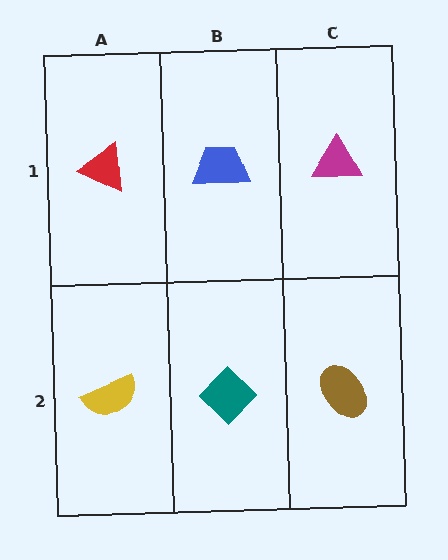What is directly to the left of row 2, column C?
A teal diamond.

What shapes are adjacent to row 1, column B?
A teal diamond (row 2, column B), a red triangle (row 1, column A), a magenta triangle (row 1, column C).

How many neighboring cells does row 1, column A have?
2.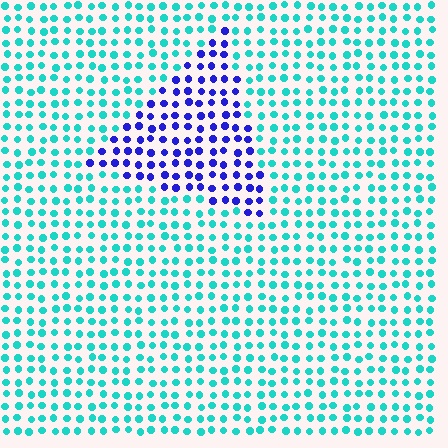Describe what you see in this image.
The image is filled with small cyan elements in a uniform arrangement. A triangle-shaped region is visible where the elements are tinted to a slightly different hue, forming a subtle color boundary.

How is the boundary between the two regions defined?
The boundary is defined purely by a slight shift in hue (about 67 degrees). Spacing, size, and orientation are identical on both sides.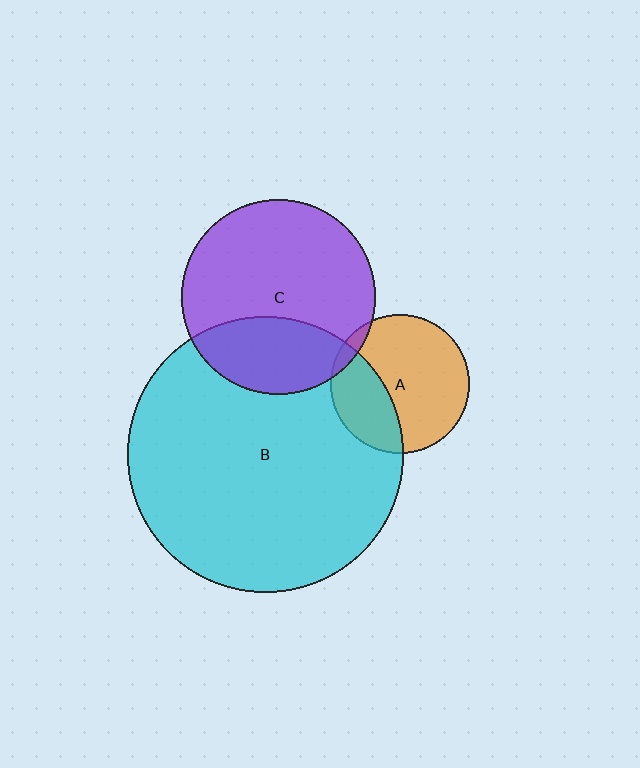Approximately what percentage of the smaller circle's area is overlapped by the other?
Approximately 5%.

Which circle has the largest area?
Circle B (cyan).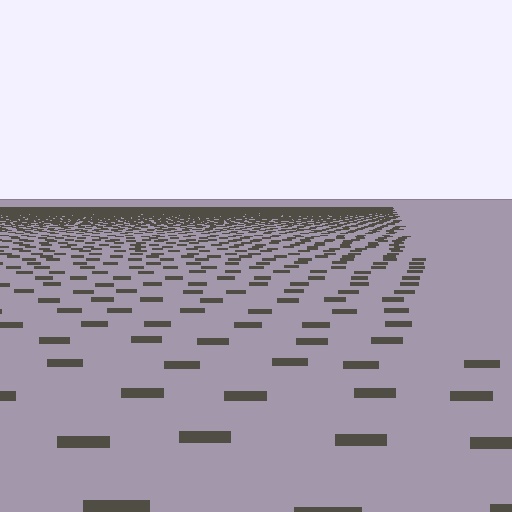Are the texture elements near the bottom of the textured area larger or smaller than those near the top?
Larger. Near the bottom, elements are closer to the viewer and appear at a bigger on-screen size.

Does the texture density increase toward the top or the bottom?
Density increases toward the top.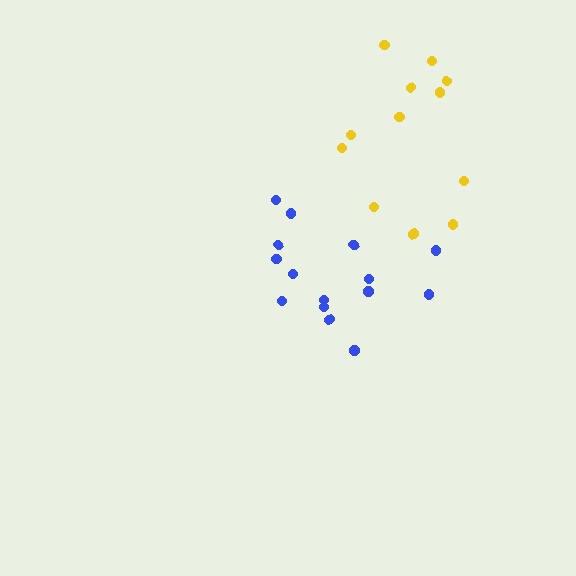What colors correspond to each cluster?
The clusters are colored: blue, yellow.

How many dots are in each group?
Group 1: 15 dots, Group 2: 12 dots (27 total).